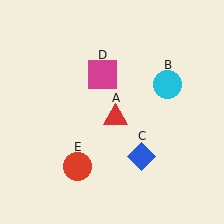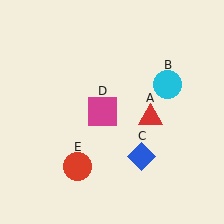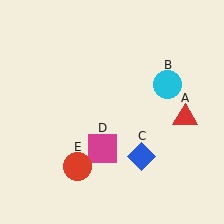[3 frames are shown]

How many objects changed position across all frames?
2 objects changed position: red triangle (object A), magenta square (object D).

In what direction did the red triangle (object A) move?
The red triangle (object A) moved right.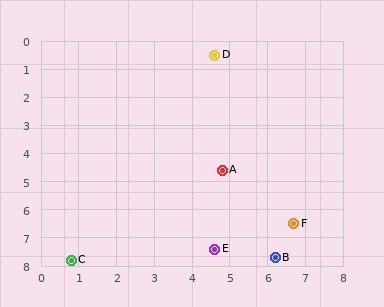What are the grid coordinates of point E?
Point E is at approximately (4.6, 7.4).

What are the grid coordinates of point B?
Point B is at approximately (6.2, 7.7).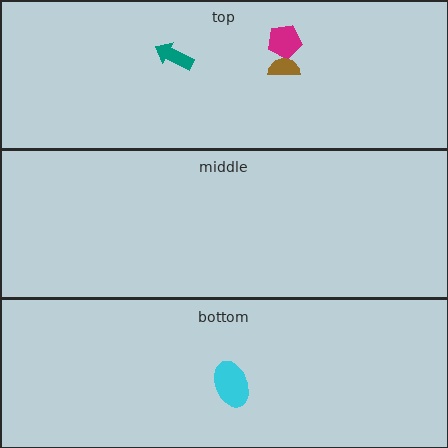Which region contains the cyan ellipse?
The bottom region.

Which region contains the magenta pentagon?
The top region.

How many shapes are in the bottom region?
1.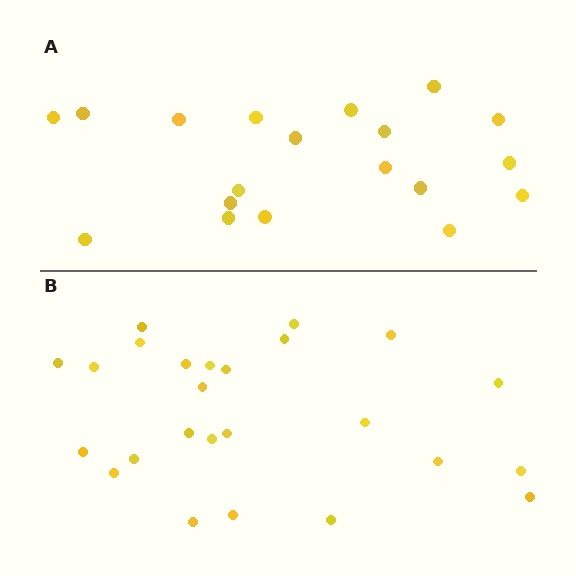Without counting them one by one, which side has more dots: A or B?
Region B (the bottom region) has more dots.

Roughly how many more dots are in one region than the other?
Region B has about 6 more dots than region A.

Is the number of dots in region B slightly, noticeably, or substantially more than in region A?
Region B has noticeably more, but not dramatically so. The ratio is roughly 1.3 to 1.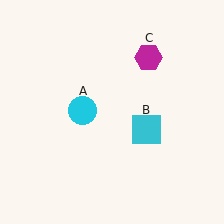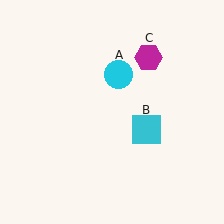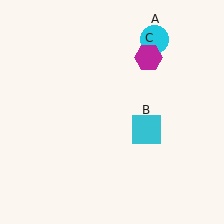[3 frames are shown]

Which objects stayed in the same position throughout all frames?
Cyan square (object B) and magenta hexagon (object C) remained stationary.